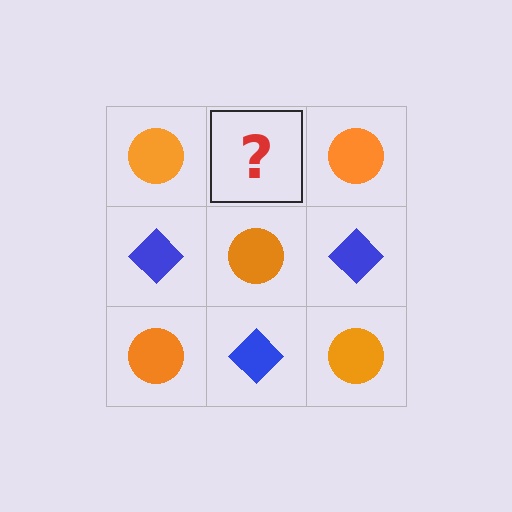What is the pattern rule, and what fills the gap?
The rule is that it alternates orange circle and blue diamond in a checkerboard pattern. The gap should be filled with a blue diamond.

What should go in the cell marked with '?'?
The missing cell should contain a blue diamond.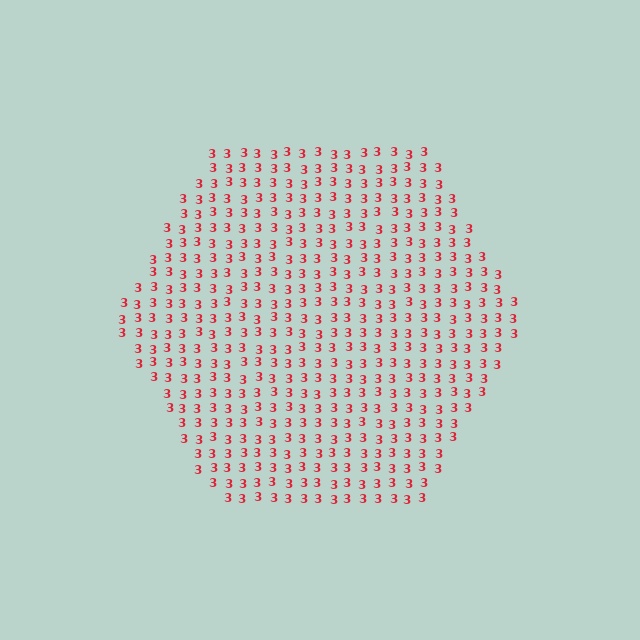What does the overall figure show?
The overall figure shows a hexagon.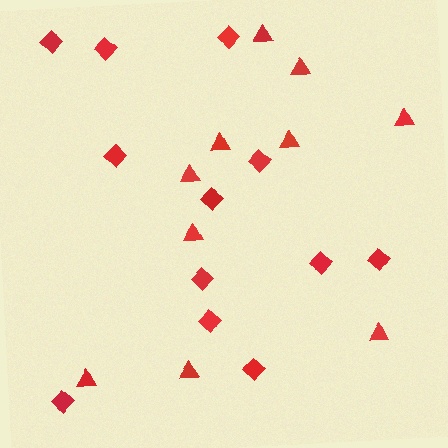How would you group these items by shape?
There are 2 groups: one group of diamonds (12) and one group of triangles (10).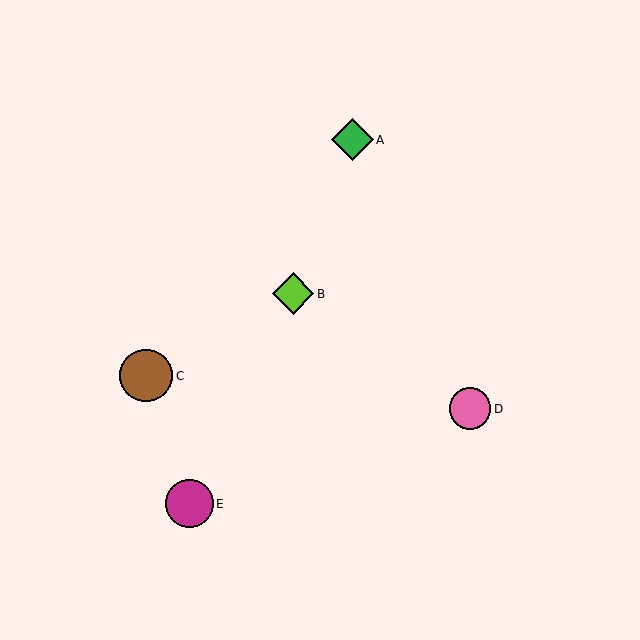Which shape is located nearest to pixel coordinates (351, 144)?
The green diamond (labeled A) at (352, 140) is nearest to that location.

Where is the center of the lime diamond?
The center of the lime diamond is at (293, 294).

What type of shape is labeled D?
Shape D is a pink circle.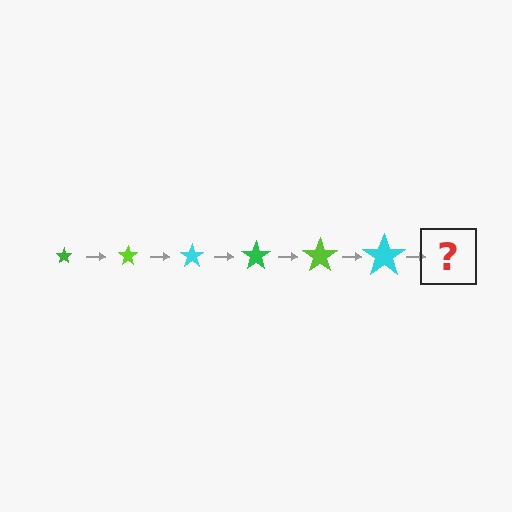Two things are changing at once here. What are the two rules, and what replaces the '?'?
The two rules are that the star grows larger each step and the color cycles through green, lime, and cyan. The '?' should be a green star, larger than the previous one.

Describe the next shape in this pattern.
It should be a green star, larger than the previous one.